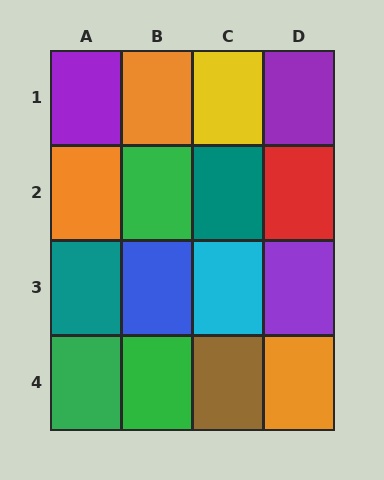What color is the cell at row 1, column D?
Purple.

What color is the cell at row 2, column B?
Green.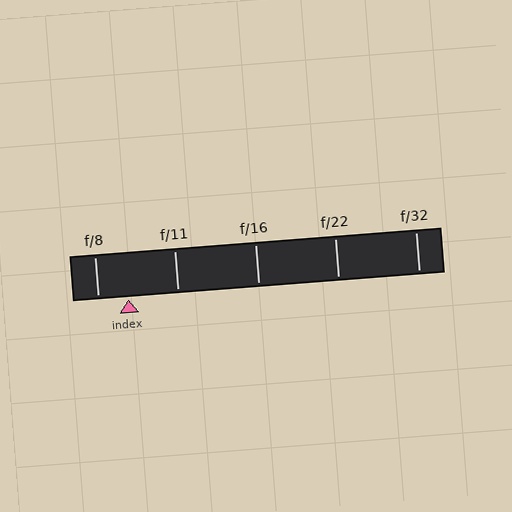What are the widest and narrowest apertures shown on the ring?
The widest aperture shown is f/8 and the narrowest is f/32.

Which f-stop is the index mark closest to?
The index mark is closest to f/8.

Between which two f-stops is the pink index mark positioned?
The index mark is between f/8 and f/11.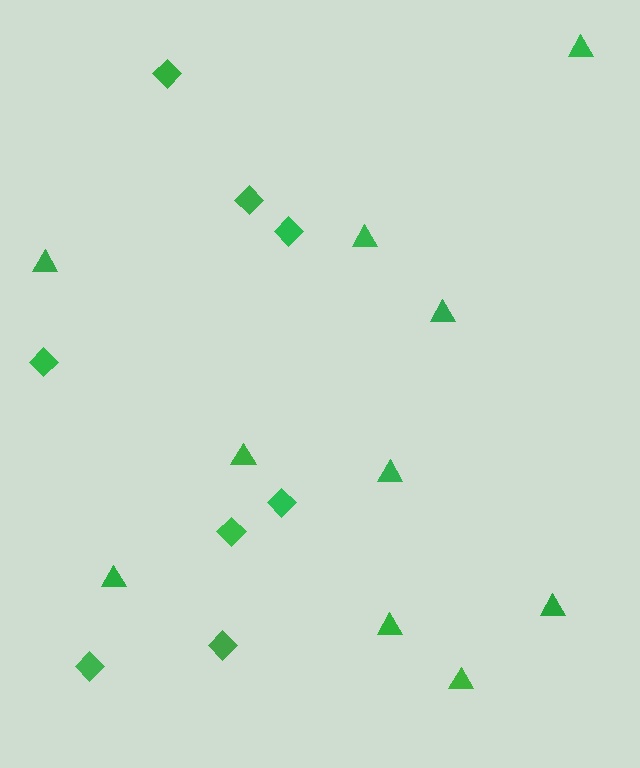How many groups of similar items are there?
There are 2 groups: one group of diamonds (8) and one group of triangles (10).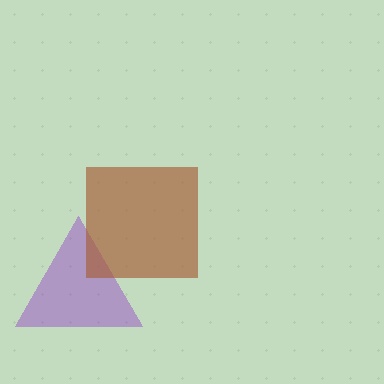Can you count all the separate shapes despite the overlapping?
Yes, there are 2 separate shapes.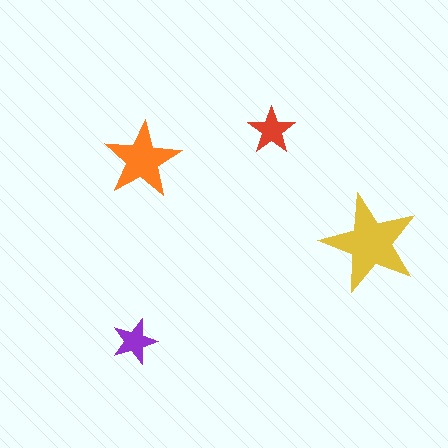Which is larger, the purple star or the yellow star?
The yellow one.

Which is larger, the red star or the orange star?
The orange one.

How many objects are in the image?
There are 4 objects in the image.